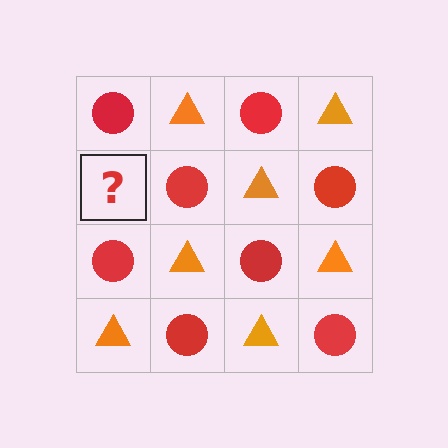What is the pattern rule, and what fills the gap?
The rule is that it alternates red circle and orange triangle in a checkerboard pattern. The gap should be filled with an orange triangle.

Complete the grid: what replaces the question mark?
The question mark should be replaced with an orange triangle.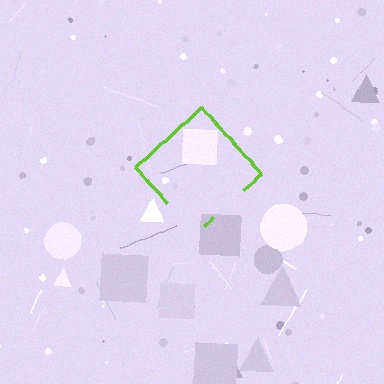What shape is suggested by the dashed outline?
The dashed outline suggests a diamond.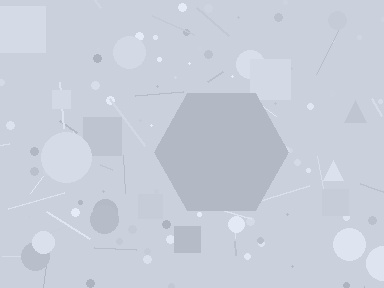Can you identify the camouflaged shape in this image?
The camouflaged shape is a hexagon.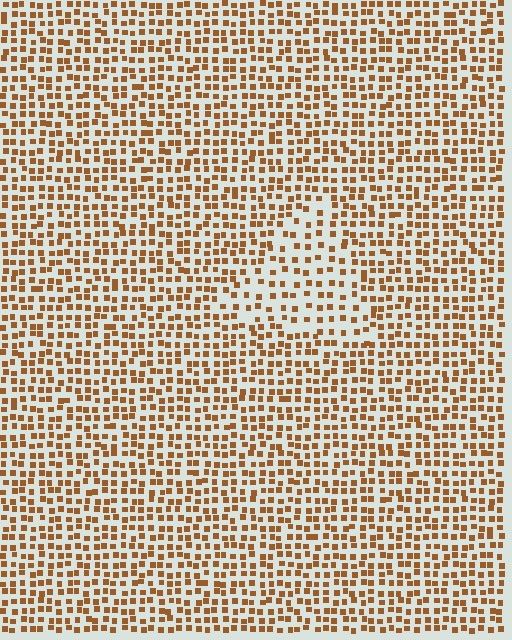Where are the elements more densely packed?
The elements are more densely packed outside the triangle boundary.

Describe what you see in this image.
The image contains small brown elements arranged at two different densities. A triangle-shaped region is visible where the elements are less densely packed than the surrounding area.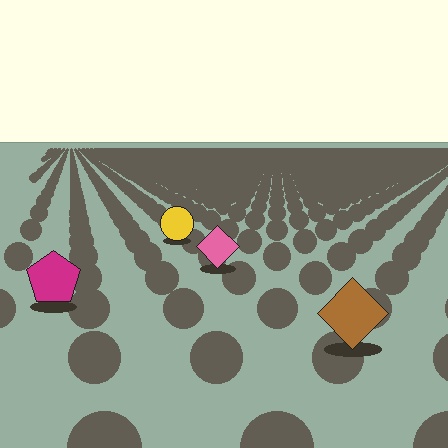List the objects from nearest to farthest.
From nearest to farthest: the brown diamond, the magenta pentagon, the pink diamond, the yellow circle.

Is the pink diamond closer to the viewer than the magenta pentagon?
No. The magenta pentagon is closer — you can tell from the texture gradient: the ground texture is coarser near it.